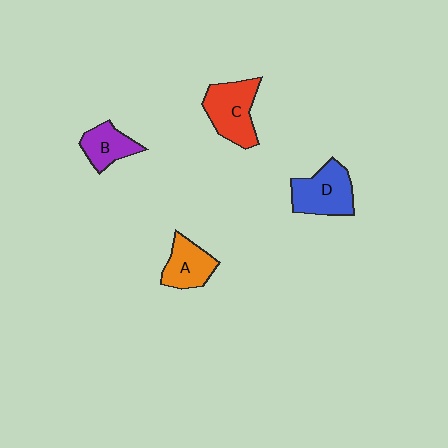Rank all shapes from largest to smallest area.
From largest to smallest: C (red), D (blue), A (orange), B (purple).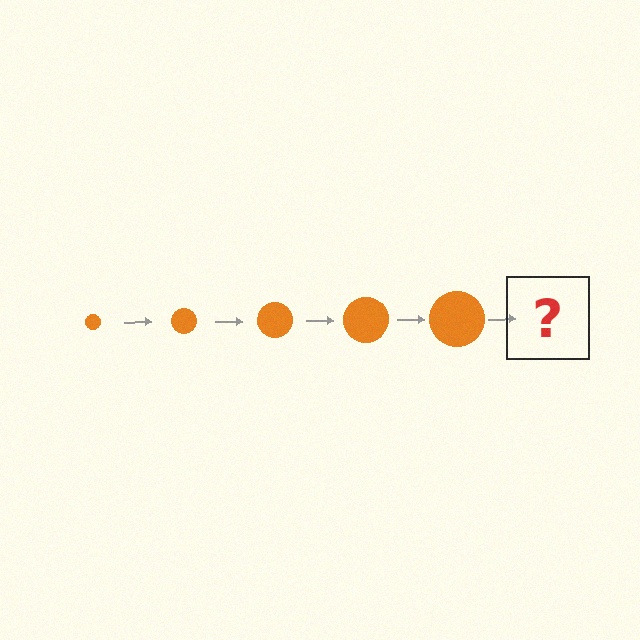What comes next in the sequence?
The next element should be an orange circle, larger than the previous one.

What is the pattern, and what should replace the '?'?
The pattern is that the circle gets progressively larger each step. The '?' should be an orange circle, larger than the previous one.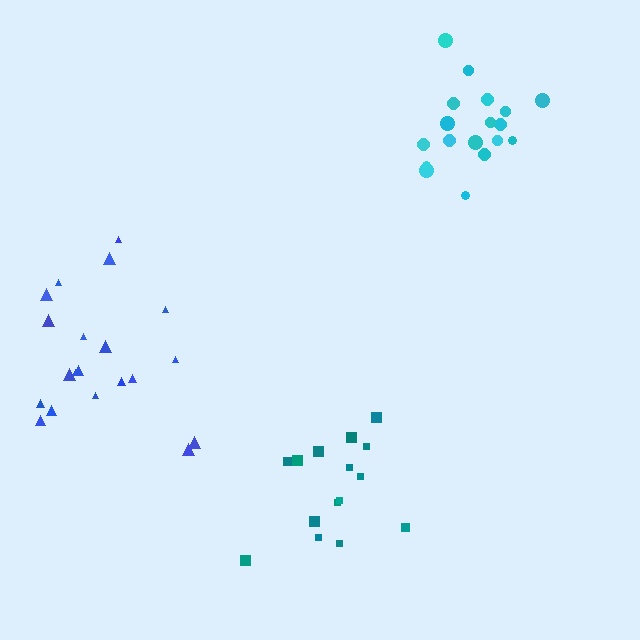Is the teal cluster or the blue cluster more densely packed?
Teal.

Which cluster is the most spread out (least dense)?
Blue.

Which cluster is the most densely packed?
Cyan.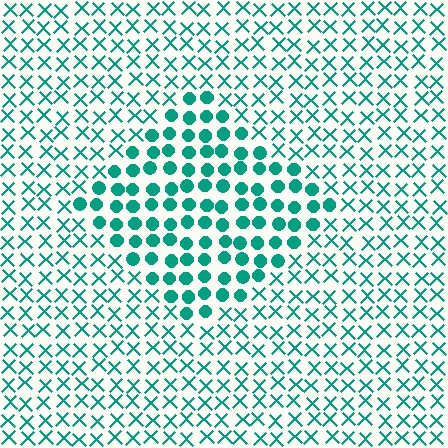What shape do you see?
I see a diamond.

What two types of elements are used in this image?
The image uses circles inside the diamond region and X marks outside it.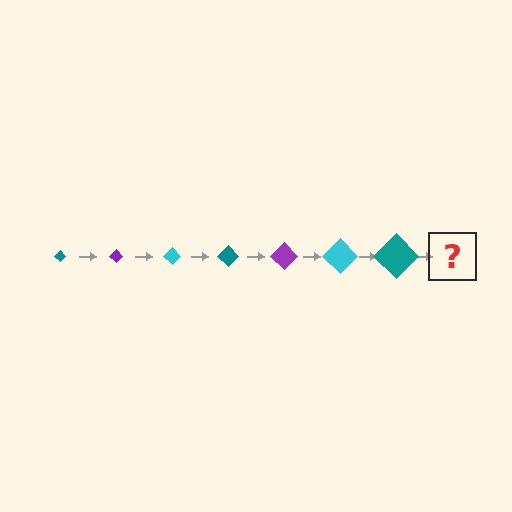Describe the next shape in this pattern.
It should be a purple diamond, larger than the previous one.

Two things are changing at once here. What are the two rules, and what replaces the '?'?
The two rules are that the diamond grows larger each step and the color cycles through teal, purple, and cyan. The '?' should be a purple diamond, larger than the previous one.